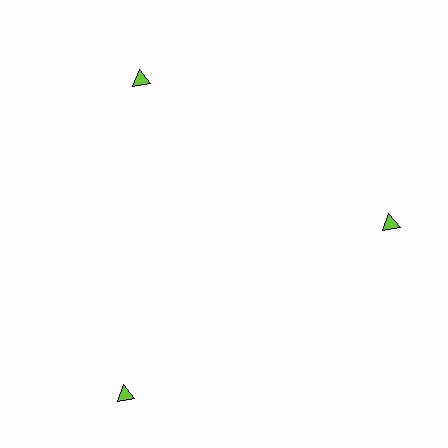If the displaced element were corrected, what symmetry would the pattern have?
It would have 3-fold rotational symmetry — the pattern would map onto itself every 120 degrees.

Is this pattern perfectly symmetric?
No. The 3 lime triangles are arranged in a ring, but one element near the 7 o'clock position is pushed outward from the center, breaking the 3-fold rotational symmetry.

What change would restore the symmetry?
The symmetry would be restored by moving it inward, back onto the ring so that all 3 triangles sit at equal angles and equal distance from the center.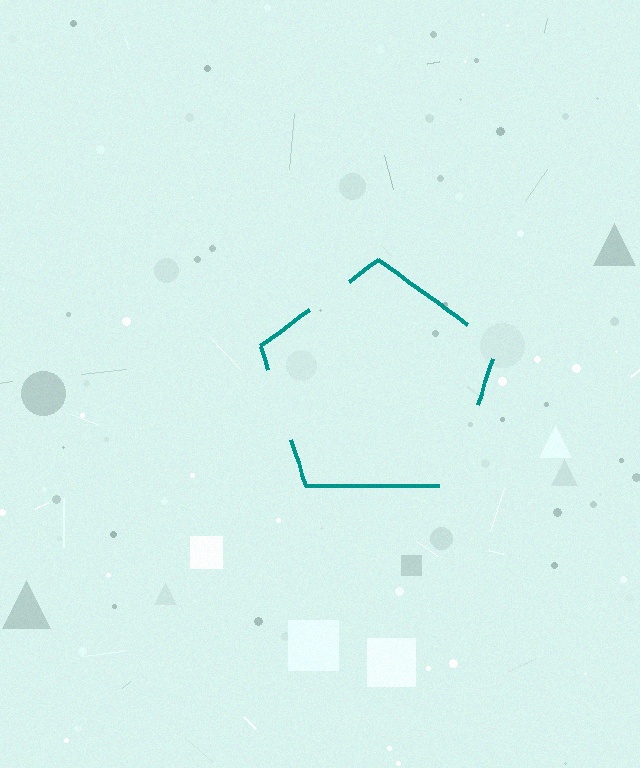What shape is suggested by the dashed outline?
The dashed outline suggests a pentagon.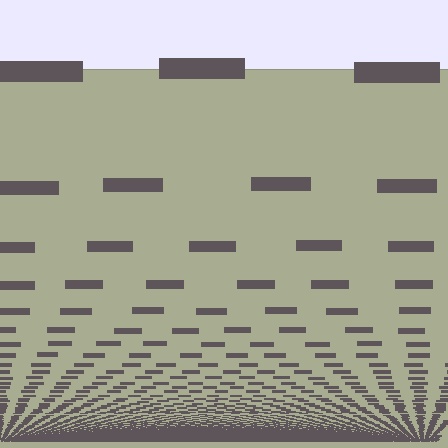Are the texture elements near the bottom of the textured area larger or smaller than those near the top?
Smaller. The gradient is inverted — elements near the bottom are smaller and denser.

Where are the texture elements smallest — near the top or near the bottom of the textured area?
Near the bottom.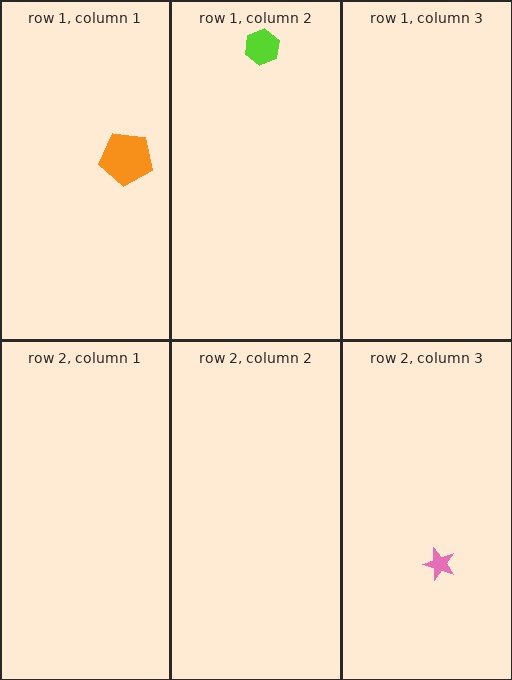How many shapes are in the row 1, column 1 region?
1.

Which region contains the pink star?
The row 2, column 3 region.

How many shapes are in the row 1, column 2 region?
1.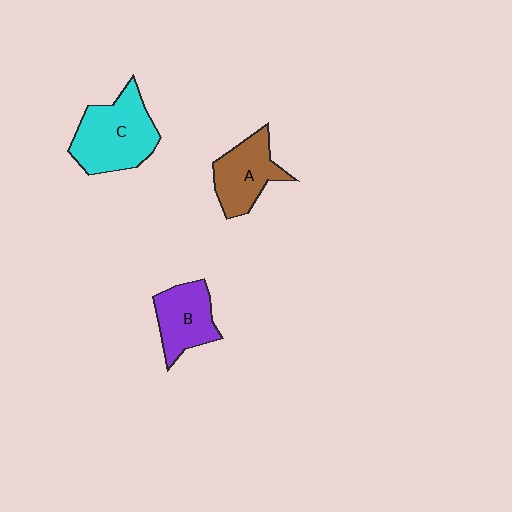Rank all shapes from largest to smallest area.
From largest to smallest: C (cyan), A (brown), B (purple).